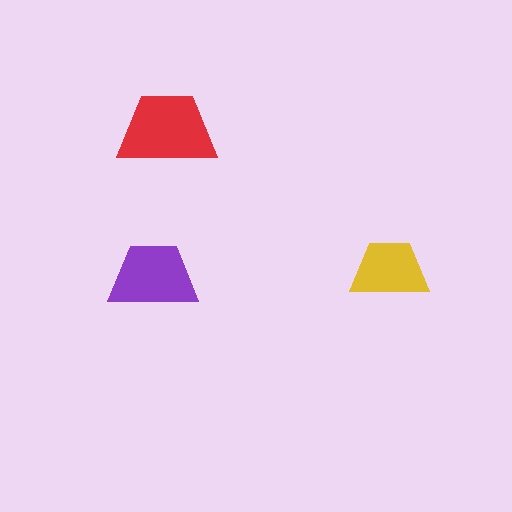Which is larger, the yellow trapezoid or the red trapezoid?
The red one.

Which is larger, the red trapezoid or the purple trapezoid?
The red one.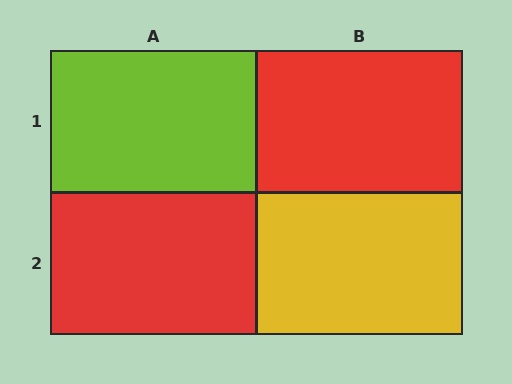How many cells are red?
2 cells are red.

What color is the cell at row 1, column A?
Lime.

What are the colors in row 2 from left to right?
Red, yellow.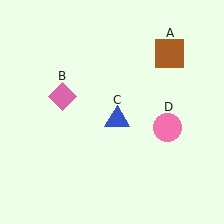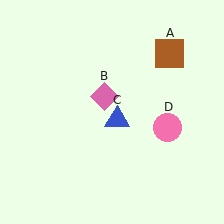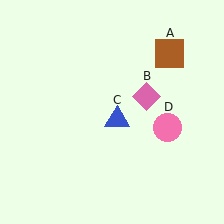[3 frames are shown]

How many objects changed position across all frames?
1 object changed position: pink diamond (object B).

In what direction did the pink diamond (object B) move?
The pink diamond (object B) moved right.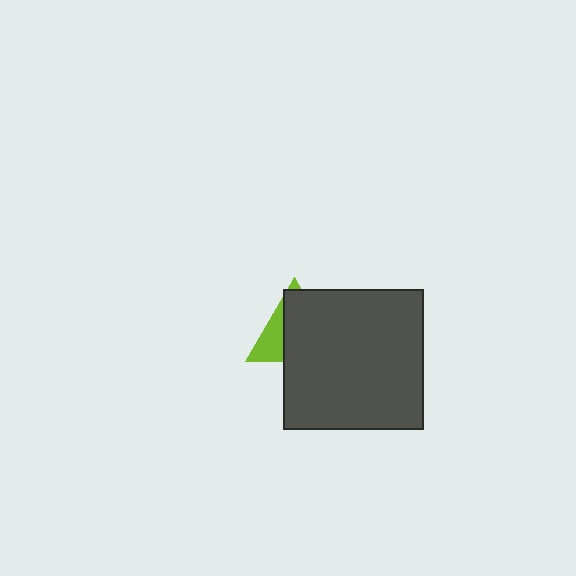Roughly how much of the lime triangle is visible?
A small part of it is visible (roughly 32%).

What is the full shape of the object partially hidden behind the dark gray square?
The partially hidden object is a lime triangle.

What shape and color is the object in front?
The object in front is a dark gray square.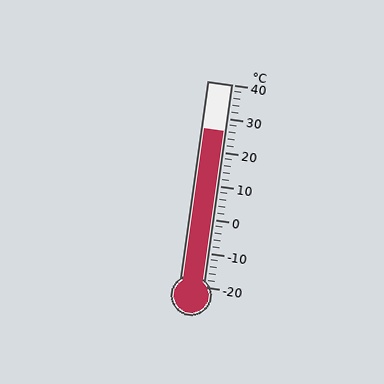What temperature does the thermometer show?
The thermometer shows approximately 26°C.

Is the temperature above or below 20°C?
The temperature is above 20°C.